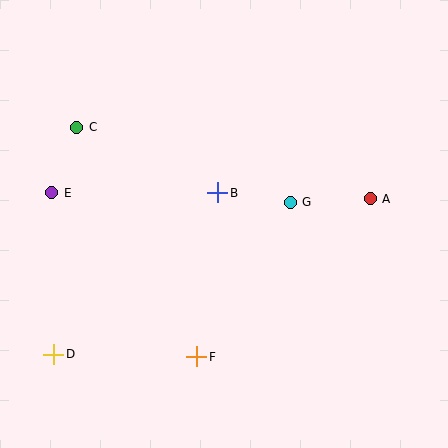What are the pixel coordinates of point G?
Point G is at (290, 202).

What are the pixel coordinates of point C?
Point C is at (77, 127).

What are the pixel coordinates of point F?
Point F is at (197, 357).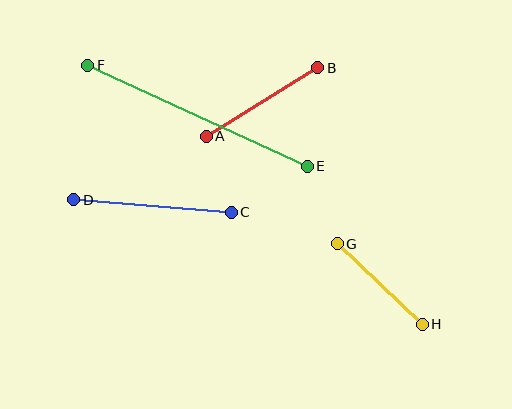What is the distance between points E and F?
The distance is approximately 241 pixels.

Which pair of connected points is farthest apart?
Points E and F are farthest apart.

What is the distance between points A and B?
The distance is approximately 131 pixels.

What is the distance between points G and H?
The distance is approximately 117 pixels.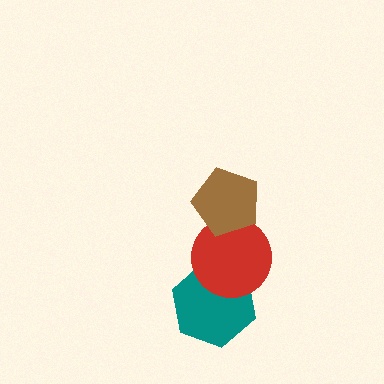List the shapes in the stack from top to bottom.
From top to bottom: the brown pentagon, the red circle, the teal hexagon.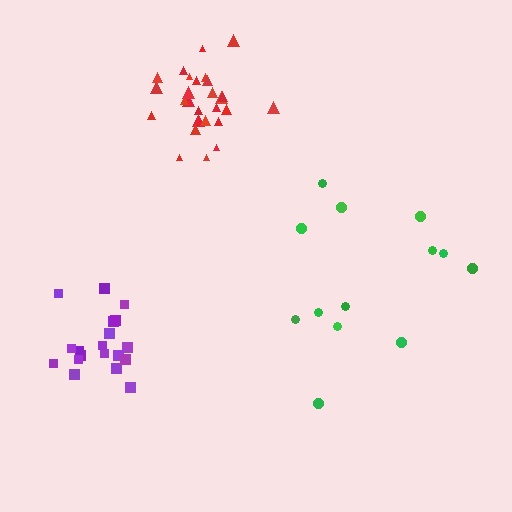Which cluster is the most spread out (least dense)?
Green.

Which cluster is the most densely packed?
Red.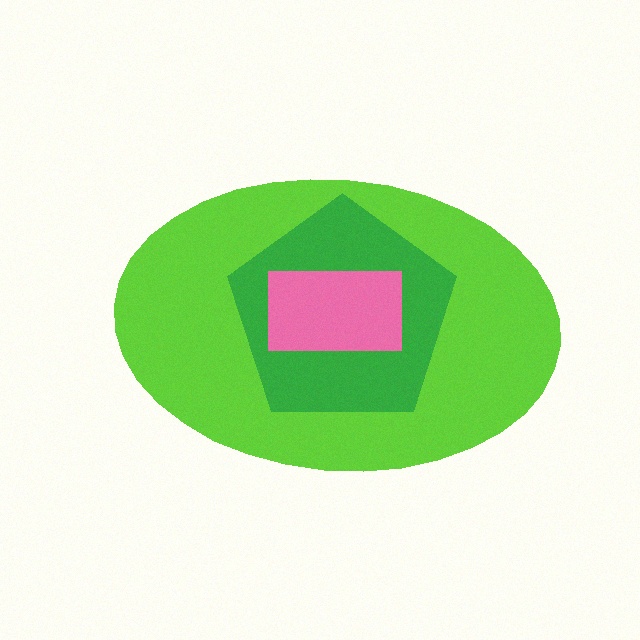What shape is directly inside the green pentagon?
The pink rectangle.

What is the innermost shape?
The pink rectangle.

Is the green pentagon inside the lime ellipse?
Yes.